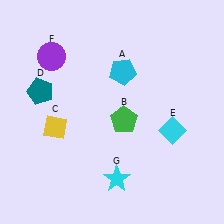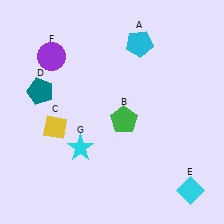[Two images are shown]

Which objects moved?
The objects that moved are: the cyan pentagon (A), the cyan diamond (E), the cyan star (G).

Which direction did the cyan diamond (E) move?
The cyan diamond (E) moved down.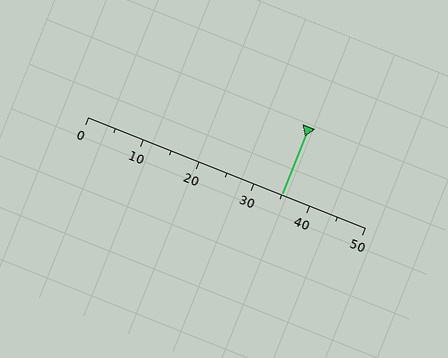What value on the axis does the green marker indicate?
The marker indicates approximately 35.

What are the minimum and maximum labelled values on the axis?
The axis runs from 0 to 50.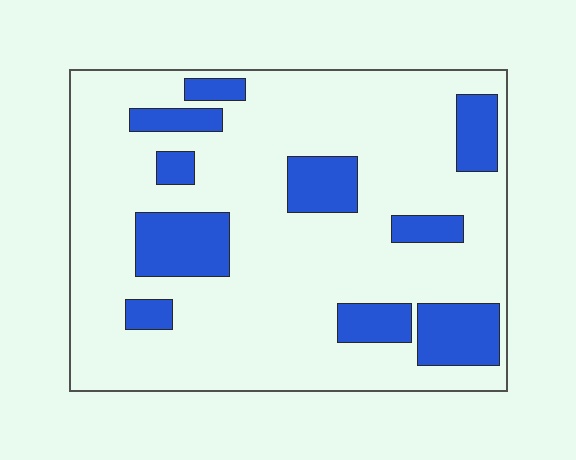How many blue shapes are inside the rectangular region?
10.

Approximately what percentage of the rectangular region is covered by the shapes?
Approximately 20%.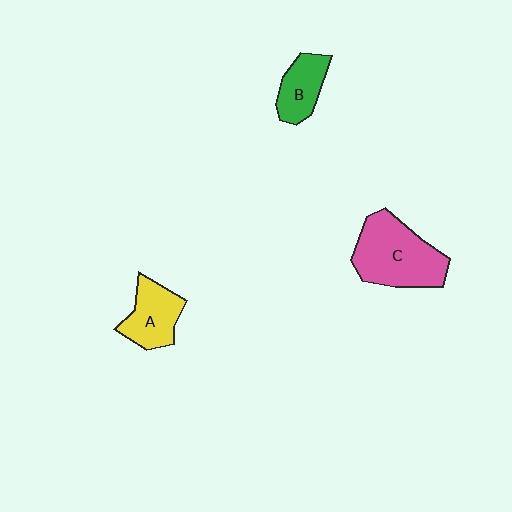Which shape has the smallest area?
Shape B (green).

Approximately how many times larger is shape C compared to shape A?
Approximately 1.7 times.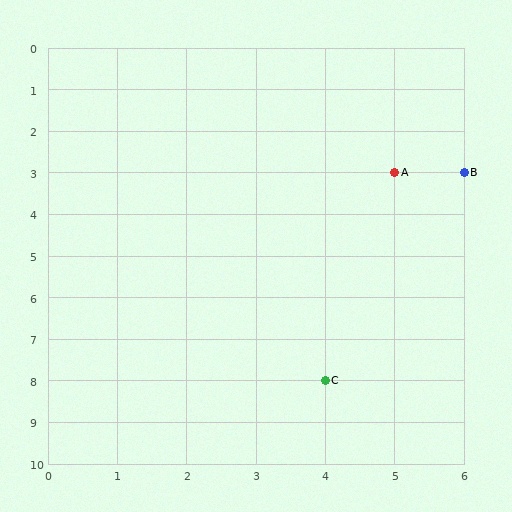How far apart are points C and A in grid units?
Points C and A are 1 column and 5 rows apart (about 5.1 grid units diagonally).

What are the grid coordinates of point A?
Point A is at grid coordinates (5, 3).